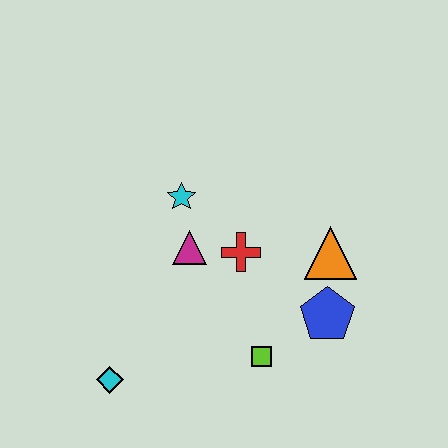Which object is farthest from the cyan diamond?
The orange triangle is farthest from the cyan diamond.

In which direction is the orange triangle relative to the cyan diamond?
The orange triangle is to the right of the cyan diamond.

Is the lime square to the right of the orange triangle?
No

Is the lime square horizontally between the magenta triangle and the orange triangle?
Yes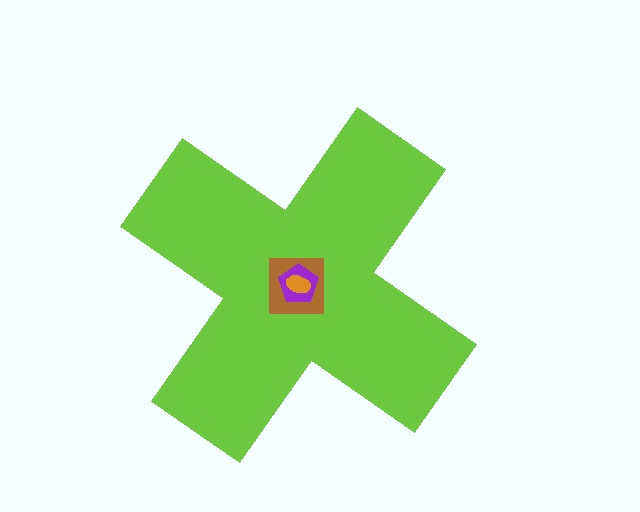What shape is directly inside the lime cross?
The brown square.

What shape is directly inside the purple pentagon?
The orange ellipse.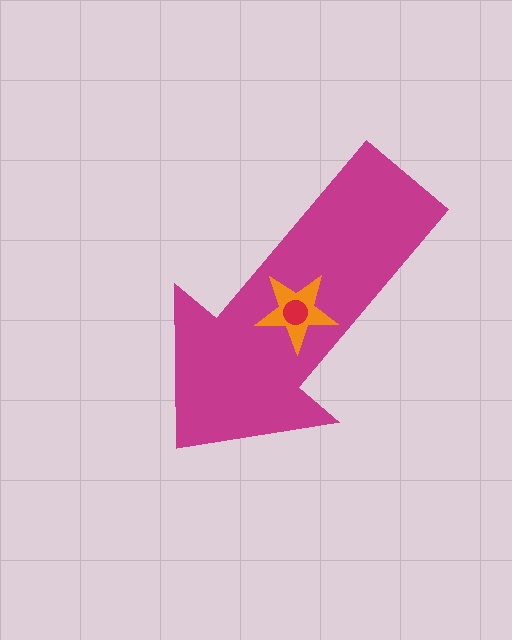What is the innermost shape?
The red circle.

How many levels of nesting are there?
3.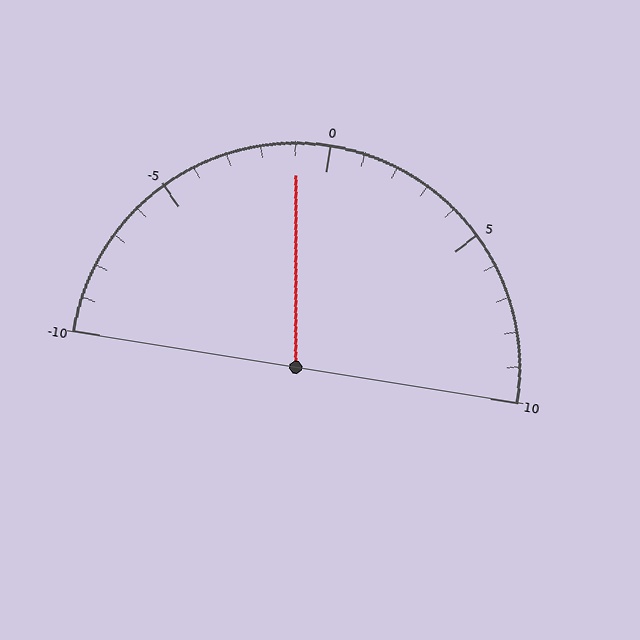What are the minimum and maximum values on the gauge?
The gauge ranges from -10 to 10.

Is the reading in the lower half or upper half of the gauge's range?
The reading is in the lower half of the range (-10 to 10).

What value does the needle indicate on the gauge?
The needle indicates approximately -1.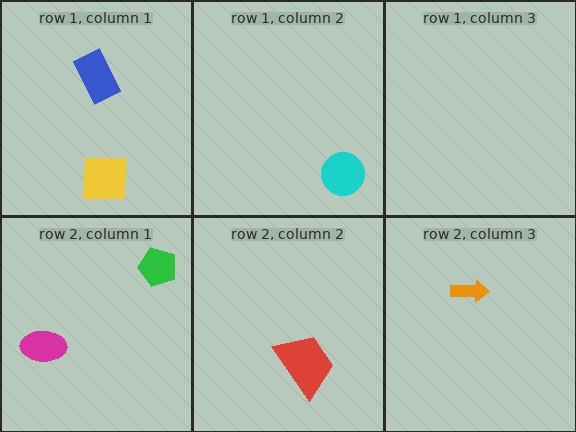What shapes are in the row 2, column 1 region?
The magenta ellipse, the green pentagon.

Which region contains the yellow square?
The row 1, column 1 region.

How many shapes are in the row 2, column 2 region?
1.